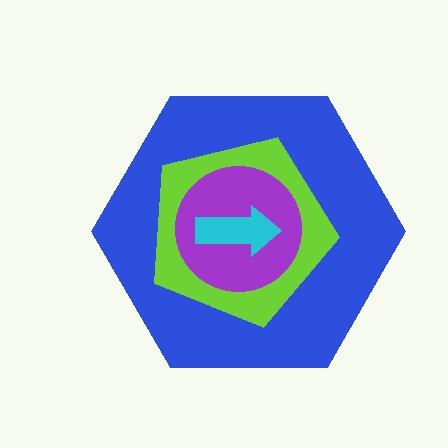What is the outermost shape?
The blue hexagon.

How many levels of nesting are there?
4.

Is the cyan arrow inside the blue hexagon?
Yes.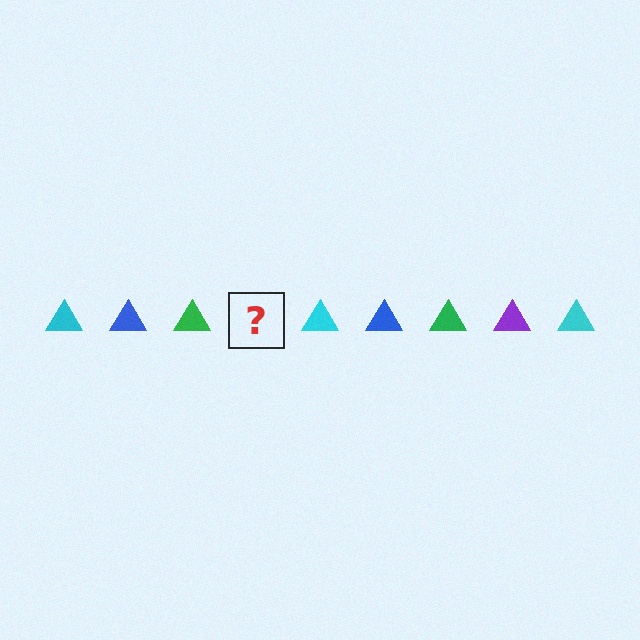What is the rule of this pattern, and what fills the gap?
The rule is that the pattern cycles through cyan, blue, green, purple triangles. The gap should be filled with a purple triangle.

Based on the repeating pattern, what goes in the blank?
The blank should be a purple triangle.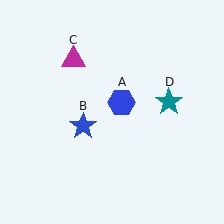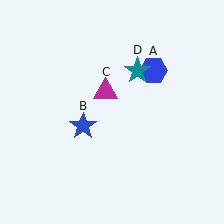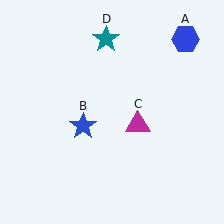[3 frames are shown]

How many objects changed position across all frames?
3 objects changed position: blue hexagon (object A), magenta triangle (object C), teal star (object D).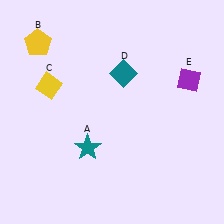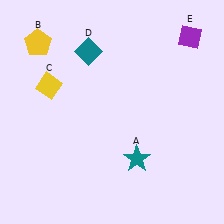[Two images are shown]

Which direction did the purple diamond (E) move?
The purple diamond (E) moved up.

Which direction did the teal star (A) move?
The teal star (A) moved right.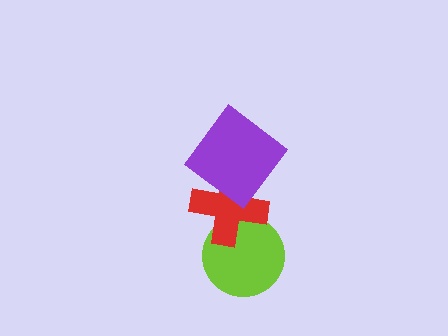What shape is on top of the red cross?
The purple diamond is on top of the red cross.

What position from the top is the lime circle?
The lime circle is 3rd from the top.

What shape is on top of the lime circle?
The red cross is on top of the lime circle.